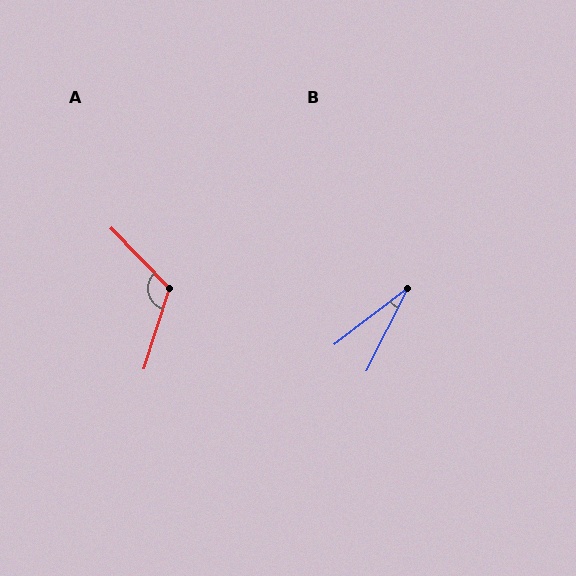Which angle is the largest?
A, at approximately 119 degrees.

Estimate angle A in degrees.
Approximately 119 degrees.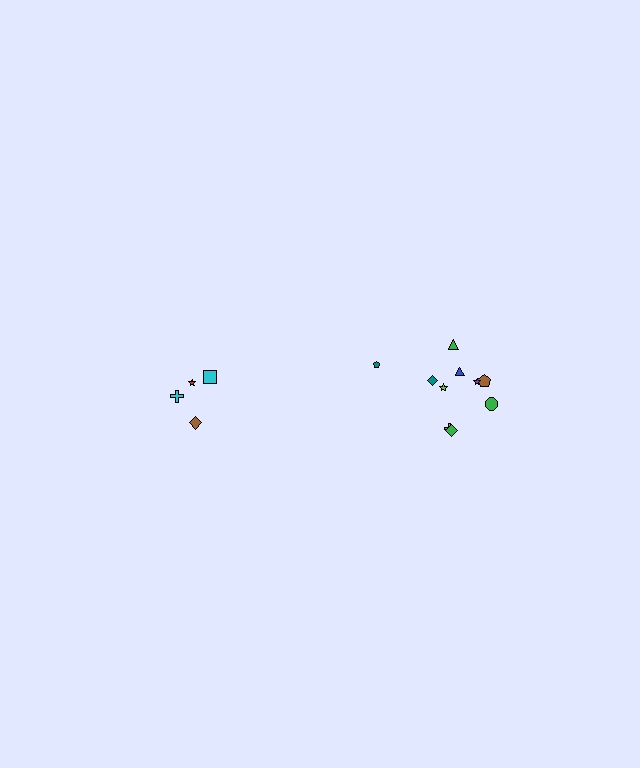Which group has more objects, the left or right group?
The right group.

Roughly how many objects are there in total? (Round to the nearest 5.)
Roughly 15 objects in total.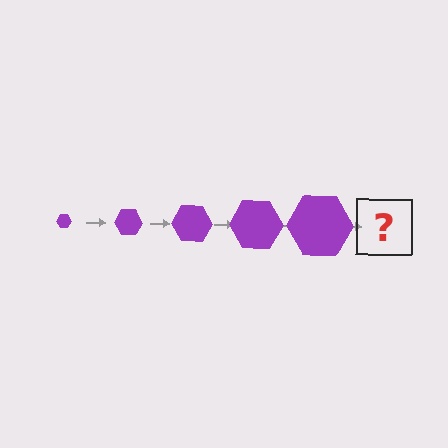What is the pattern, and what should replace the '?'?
The pattern is that the hexagon gets progressively larger each step. The '?' should be a purple hexagon, larger than the previous one.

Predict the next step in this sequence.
The next step is a purple hexagon, larger than the previous one.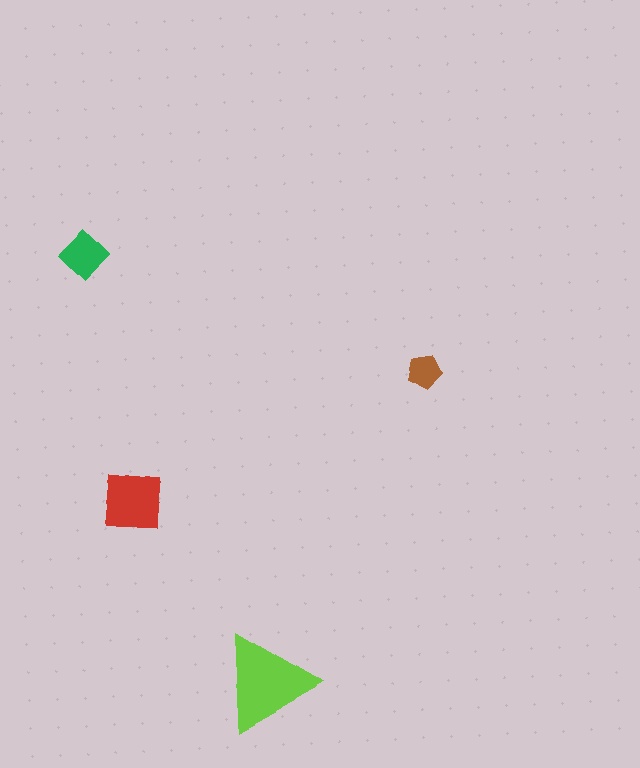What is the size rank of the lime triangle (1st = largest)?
1st.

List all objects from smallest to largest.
The brown pentagon, the green diamond, the red square, the lime triangle.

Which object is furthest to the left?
The green diamond is leftmost.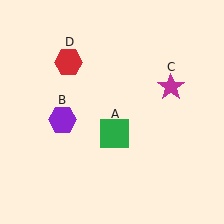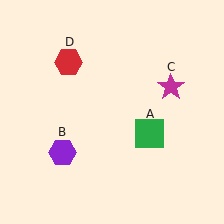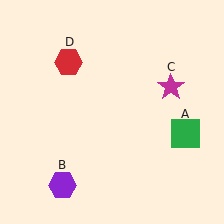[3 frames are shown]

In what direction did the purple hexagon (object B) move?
The purple hexagon (object B) moved down.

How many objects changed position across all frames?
2 objects changed position: green square (object A), purple hexagon (object B).